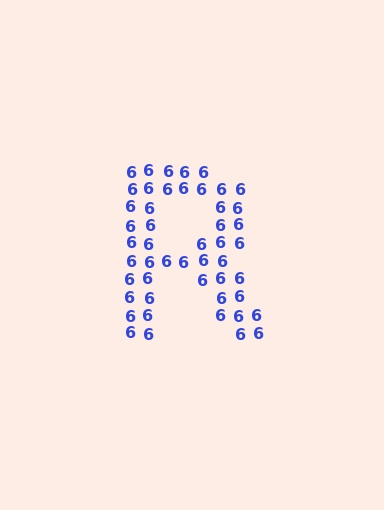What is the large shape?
The large shape is the letter R.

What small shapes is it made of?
It is made of small digit 6's.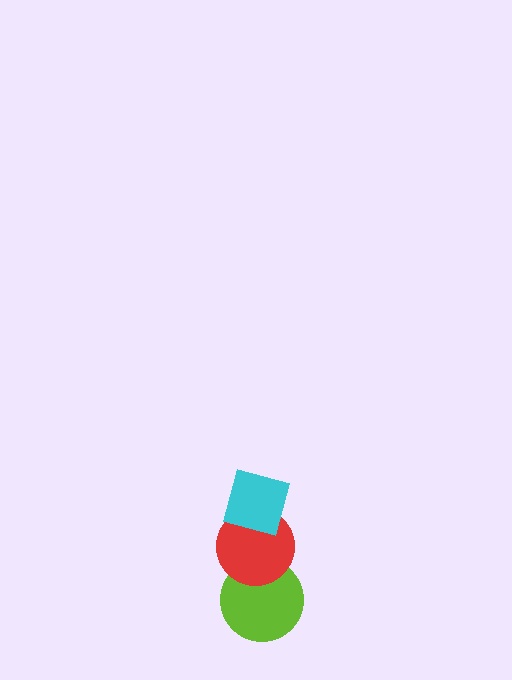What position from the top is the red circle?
The red circle is 2nd from the top.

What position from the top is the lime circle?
The lime circle is 3rd from the top.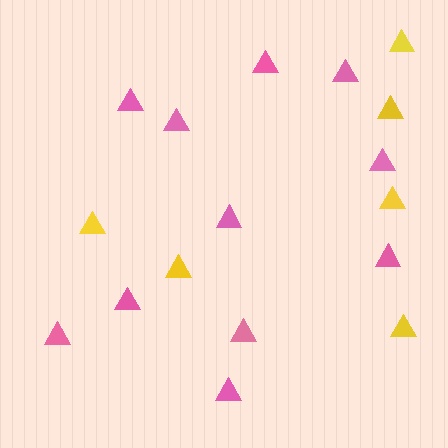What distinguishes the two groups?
There are 2 groups: one group of yellow triangles (6) and one group of pink triangles (11).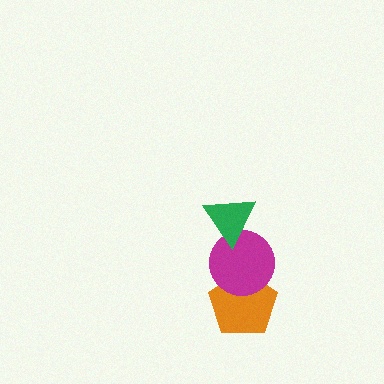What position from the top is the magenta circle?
The magenta circle is 2nd from the top.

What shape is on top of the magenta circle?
The green triangle is on top of the magenta circle.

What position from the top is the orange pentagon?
The orange pentagon is 3rd from the top.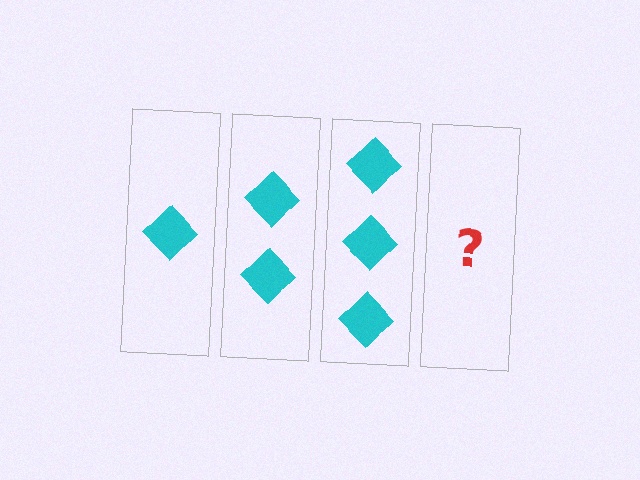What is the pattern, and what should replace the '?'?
The pattern is that each step adds one more diamond. The '?' should be 4 diamonds.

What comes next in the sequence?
The next element should be 4 diamonds.